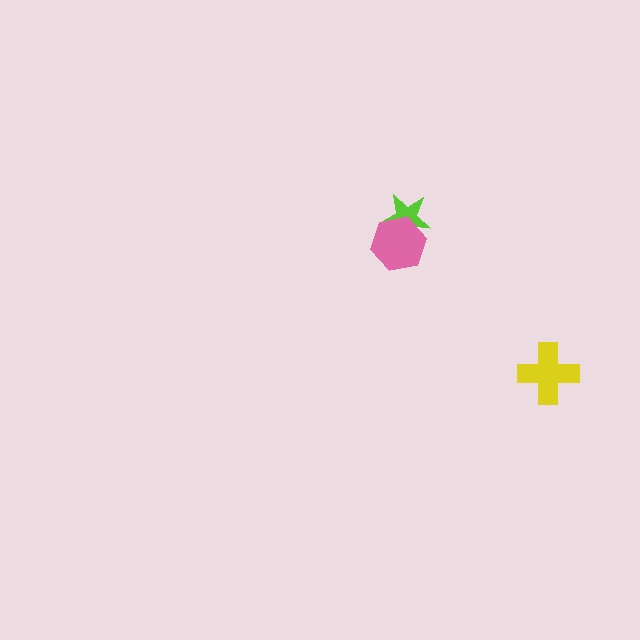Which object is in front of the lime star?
The pink hexagon is in front of the lime star.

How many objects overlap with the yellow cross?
0 objects overlap with the yellow cross.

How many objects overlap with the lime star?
1 object overlaps with the lime star.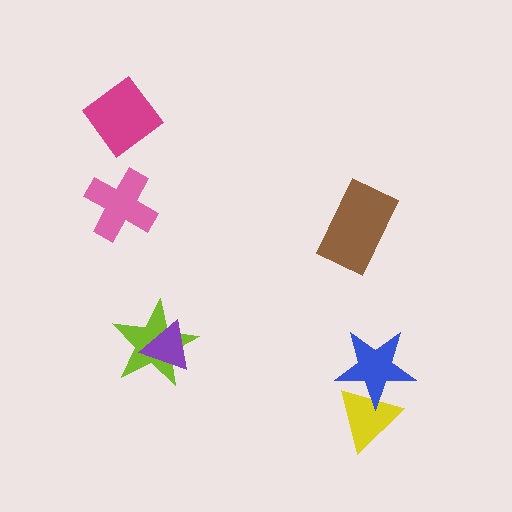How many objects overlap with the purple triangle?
1 object overlaps with the purple triangle.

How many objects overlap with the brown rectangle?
0 objects overlap with the brown rectangle.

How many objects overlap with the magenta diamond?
0 objects overlap with the magenta diamond.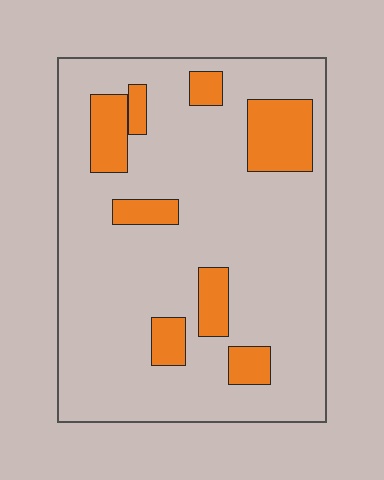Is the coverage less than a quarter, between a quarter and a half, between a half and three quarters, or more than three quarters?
Less than a quarter.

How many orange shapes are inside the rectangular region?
8.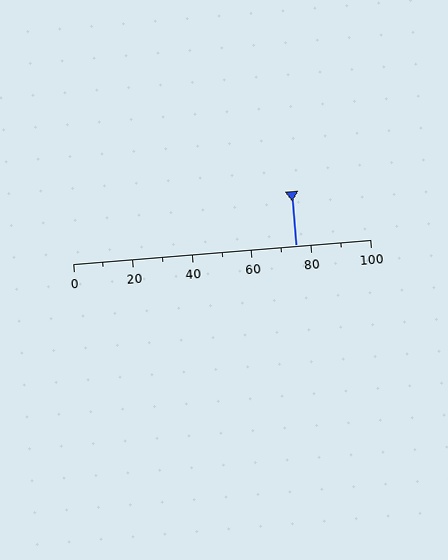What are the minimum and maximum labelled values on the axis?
The axis runs from 0 to 100.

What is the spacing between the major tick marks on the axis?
The major ticks are spaced 20 apart.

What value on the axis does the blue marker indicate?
The marker indicates approximately 75.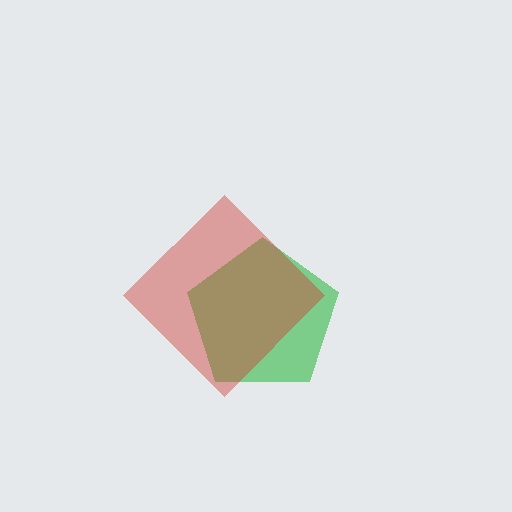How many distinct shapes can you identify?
There are 2 distinct shapes: a green pentagon, a red diamond.